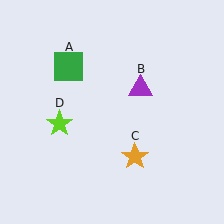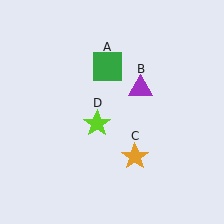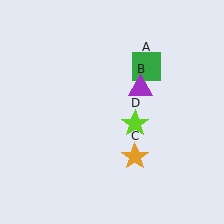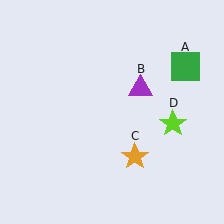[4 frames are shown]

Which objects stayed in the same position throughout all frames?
Purple triangle (object B) and orange star (object C) remained stationary.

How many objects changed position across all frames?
2 objects changed position: green square (object A), lime star (object D).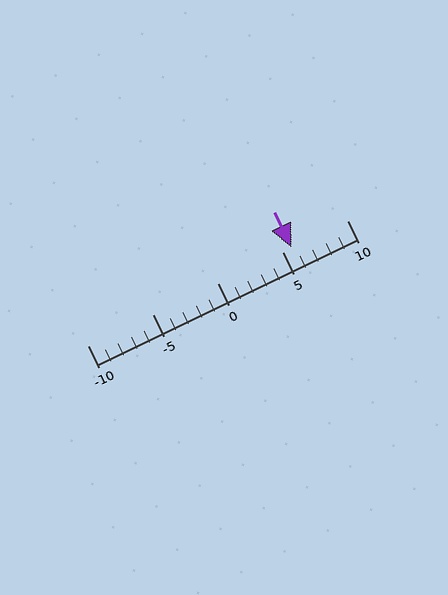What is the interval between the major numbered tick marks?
The major tick marks are spaced 5 units apart.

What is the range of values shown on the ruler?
The ruler shows values from -10 to 10.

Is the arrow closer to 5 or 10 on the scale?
The arrow is closer to 5.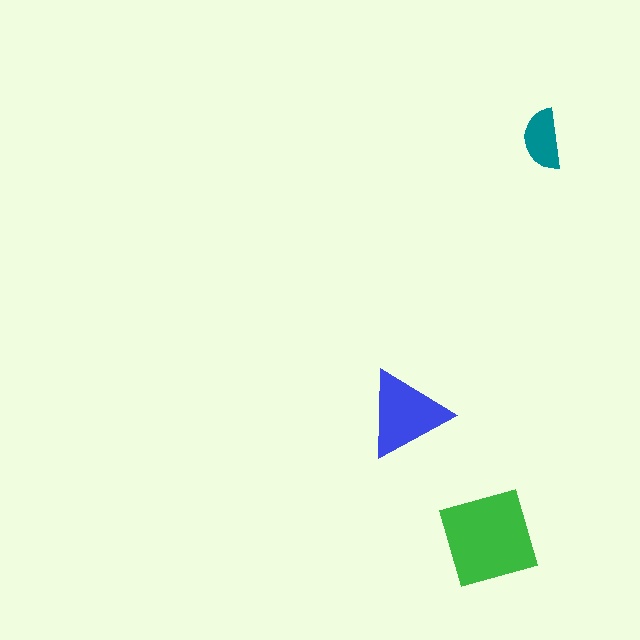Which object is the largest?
The green square.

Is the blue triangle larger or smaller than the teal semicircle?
Larger.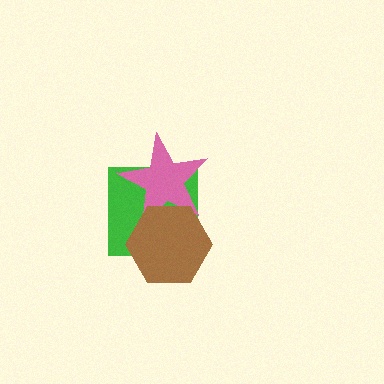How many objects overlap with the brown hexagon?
2 objects overlap with the brown hexagon.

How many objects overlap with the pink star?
2 objects overlap with the pink star.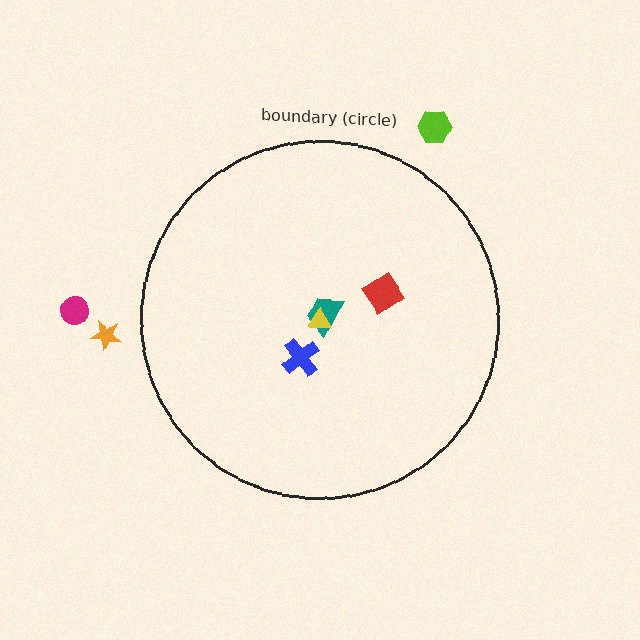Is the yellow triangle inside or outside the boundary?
Inside.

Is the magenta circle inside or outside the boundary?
Outside.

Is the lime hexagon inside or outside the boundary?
Outside.